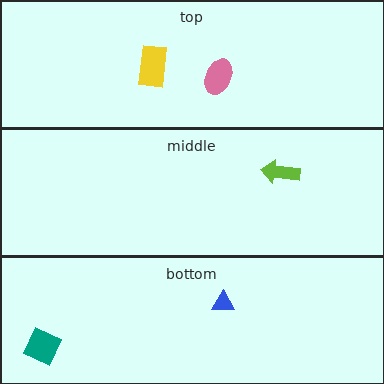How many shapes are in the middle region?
1.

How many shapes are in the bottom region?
2.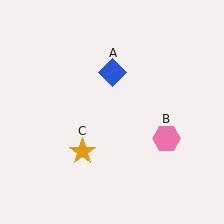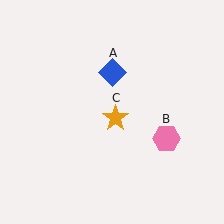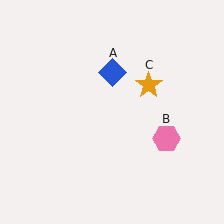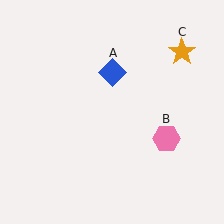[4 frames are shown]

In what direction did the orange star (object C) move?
The orange star (object C) moved up and to the right.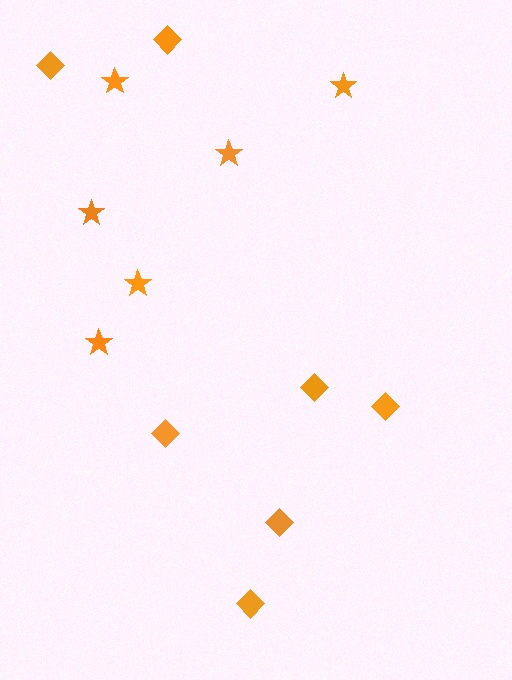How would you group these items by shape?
There are 2 groups: one group of diamonds (7) and one group of stars (6).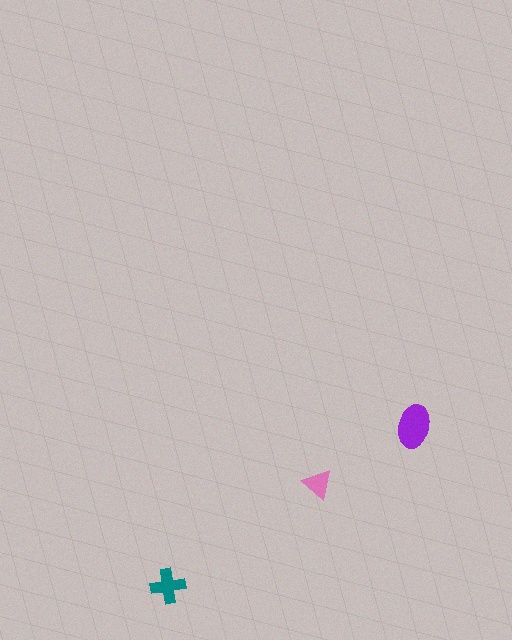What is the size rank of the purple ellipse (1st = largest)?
1st.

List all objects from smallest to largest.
The pink triangle, the teal cross, the purple ellipse.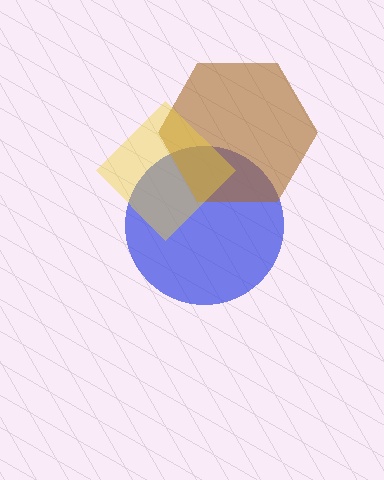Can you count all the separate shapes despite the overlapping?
Yes, there are 3 separate shapes.